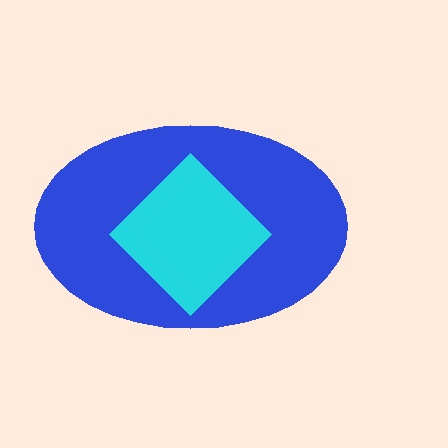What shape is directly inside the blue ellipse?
The cyan diamond.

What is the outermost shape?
The blue ellipse.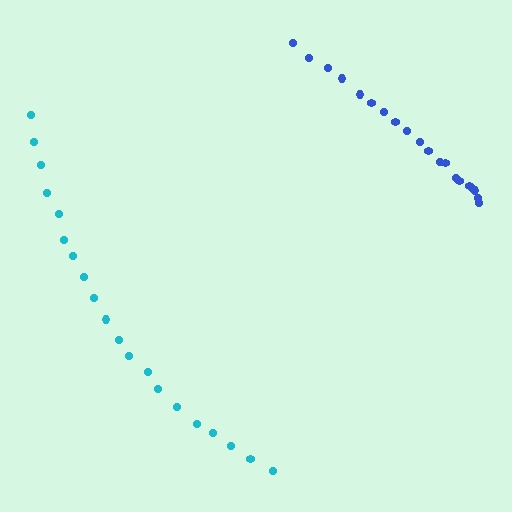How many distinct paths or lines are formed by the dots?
There are 2 distinct paths.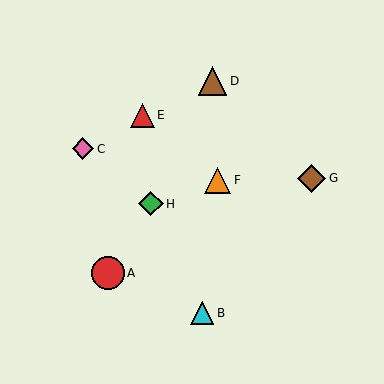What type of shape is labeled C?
Shape C is a pink diamond.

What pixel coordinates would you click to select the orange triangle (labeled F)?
Click at (217, 180) to select the orange triangle F.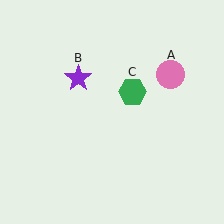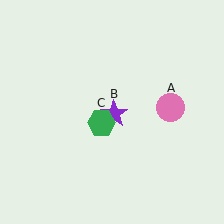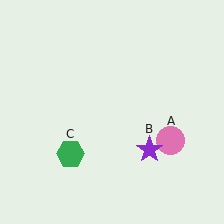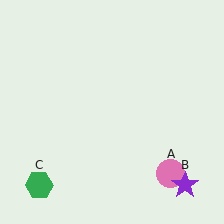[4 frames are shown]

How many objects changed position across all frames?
3 objects changed position: pink circle (object A), purple star (object B), green hexagon (object C).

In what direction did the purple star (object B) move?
The purple star (object B) moved down and to the right.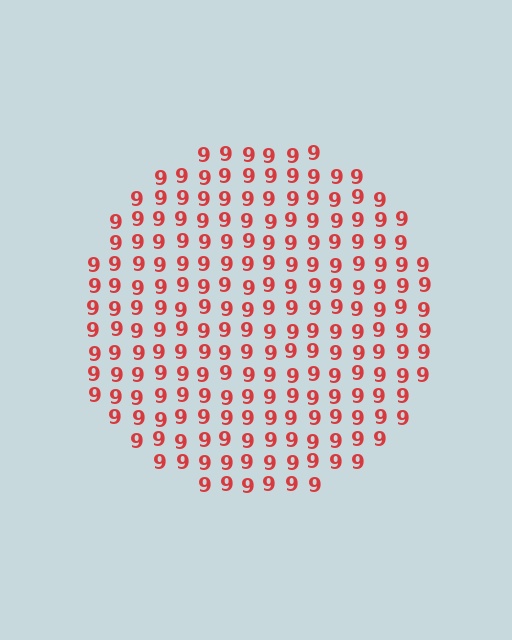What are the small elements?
The small elements are digit 9's.